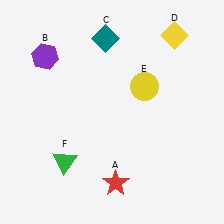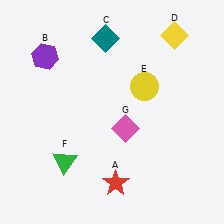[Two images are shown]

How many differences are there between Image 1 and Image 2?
There is 1 difference between the two images.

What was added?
A pink diamond (G) was added in Image 2.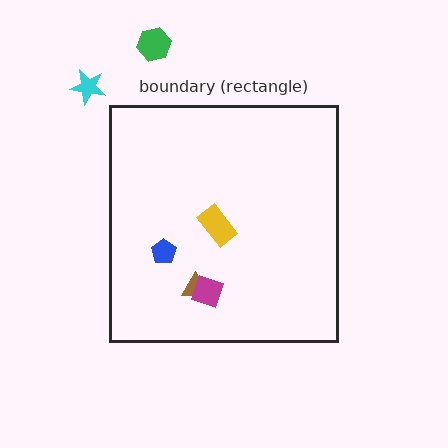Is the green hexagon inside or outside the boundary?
Outside.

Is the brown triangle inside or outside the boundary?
Inside.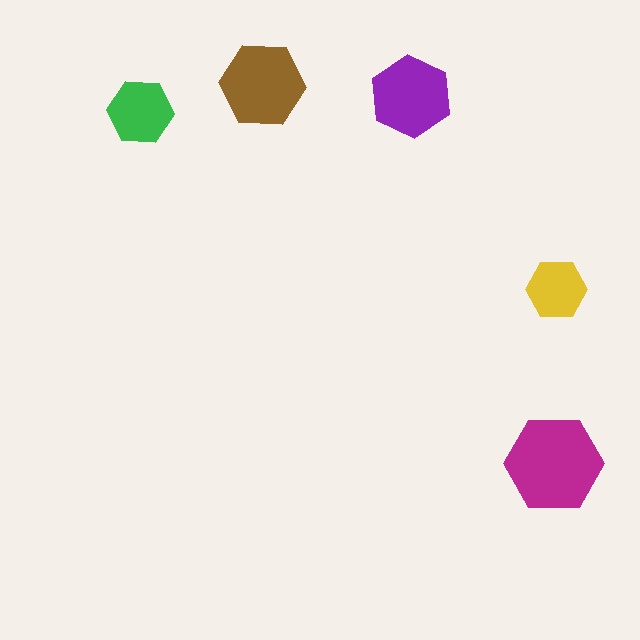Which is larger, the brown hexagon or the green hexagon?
The brown one.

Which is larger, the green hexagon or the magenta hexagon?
The magenta one.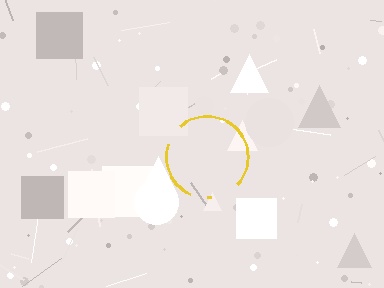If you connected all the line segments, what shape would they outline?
They would outline a circle.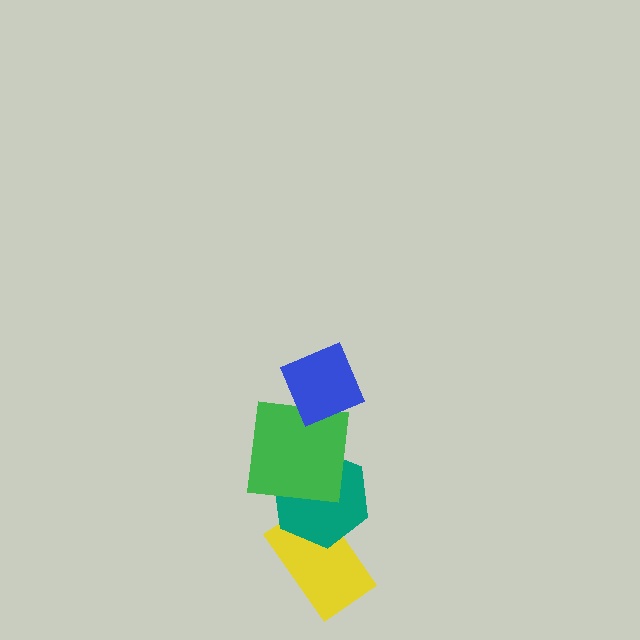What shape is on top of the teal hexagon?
The green square is on top of the teal hexagon.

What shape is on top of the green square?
The blue diamond is on top of the green square.